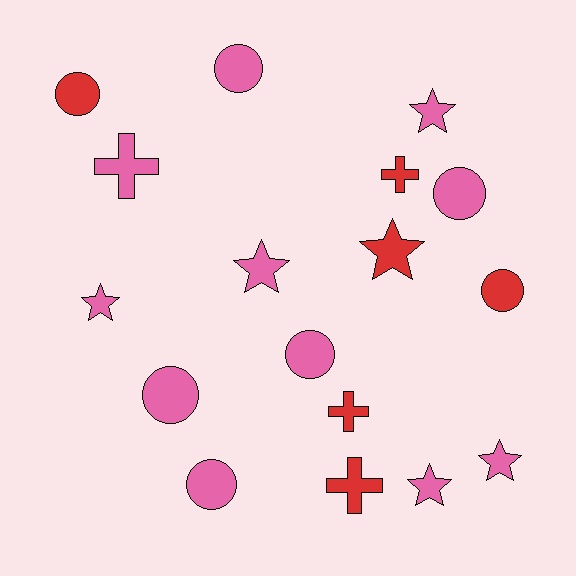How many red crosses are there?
There are 3 red crosses.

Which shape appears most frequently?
Circle, with 7 objects.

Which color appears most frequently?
Pink, with 11 objects.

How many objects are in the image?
There are 17 objects.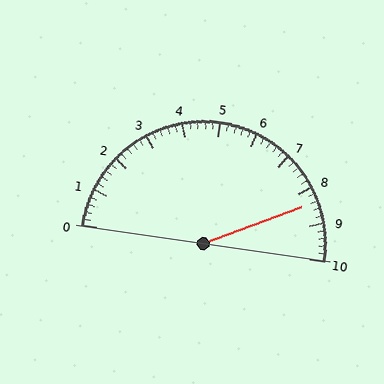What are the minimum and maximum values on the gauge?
The gauge ranges from 0 to 10.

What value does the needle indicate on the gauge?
The needle indicates approximately 8.4.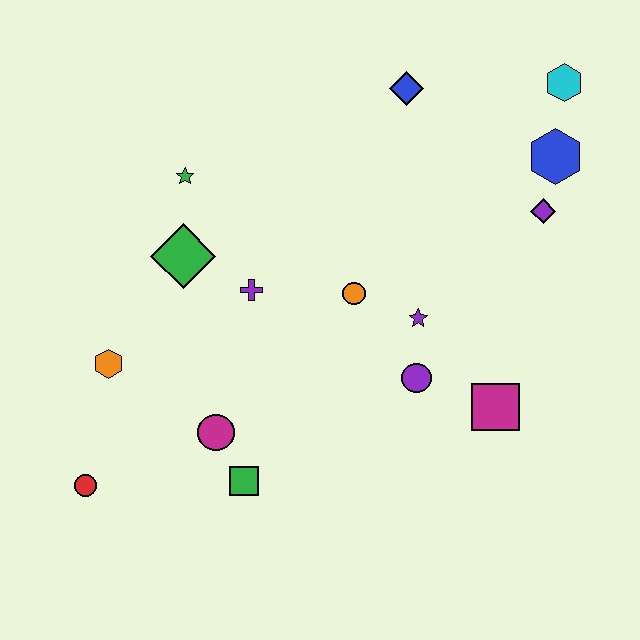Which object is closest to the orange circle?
The purple star is closest to the orange circle.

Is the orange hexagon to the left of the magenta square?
Yes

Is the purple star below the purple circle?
No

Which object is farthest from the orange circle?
The red circle is farthest from the orange circle.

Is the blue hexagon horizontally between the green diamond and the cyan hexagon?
Yes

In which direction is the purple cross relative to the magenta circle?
The purple cross is above the magenta circle.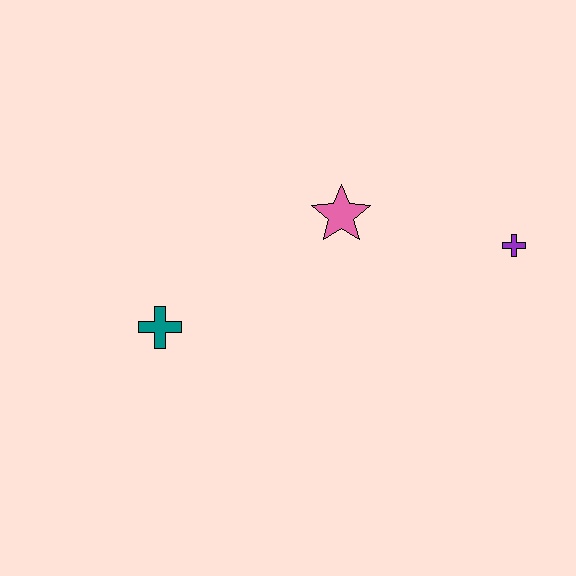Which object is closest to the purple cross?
The pink star is closest to the purple cross.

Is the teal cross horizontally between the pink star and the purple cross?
No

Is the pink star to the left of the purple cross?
Yes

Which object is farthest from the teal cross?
The purple cross is farthest from the teal cross.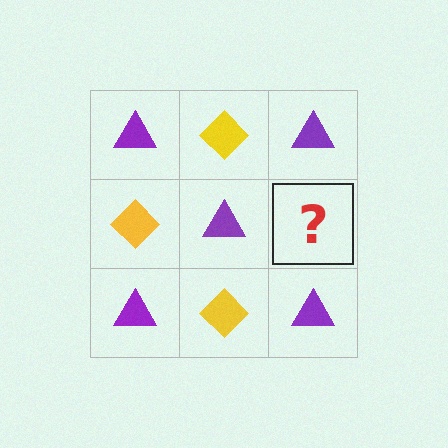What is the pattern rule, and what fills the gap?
The rule is that it alternates purple triangle and yellow diamond in a checkerboard pattern. The gap should be filled with a yellow diamond.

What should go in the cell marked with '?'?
The missing cell should contain a yellow diamond.